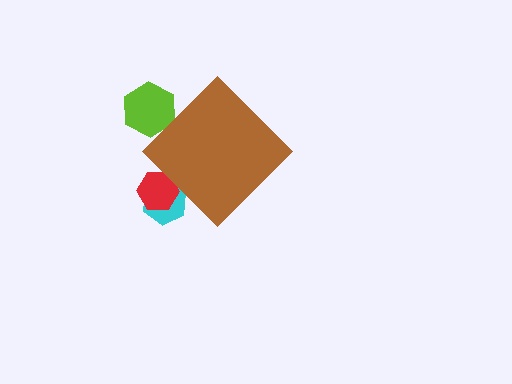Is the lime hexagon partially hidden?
Yes, the lime hexagon is partially hidden behind the brown diamond.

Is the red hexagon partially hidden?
Yes, the red hexagon is partially hidden behind the brown diamond.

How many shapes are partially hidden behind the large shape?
3 shapes are partially hidden.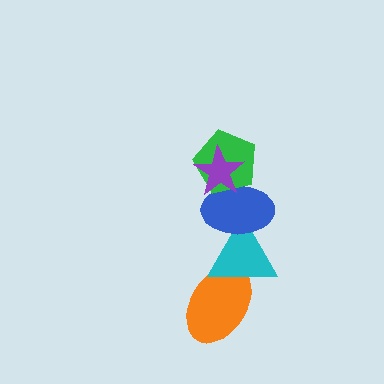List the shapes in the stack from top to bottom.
From top to bottom: the purple star, the green pentagon, the blue ellipse, the cyan triangle, the orange ellipse.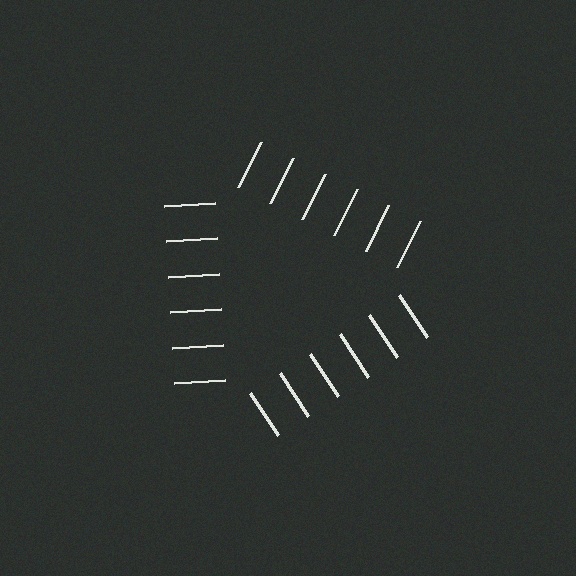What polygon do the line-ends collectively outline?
An illusory triangle — the line segments terminate on its edges but no continuous stroke is drawn.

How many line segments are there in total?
18 — 6 along each of the 3 edges.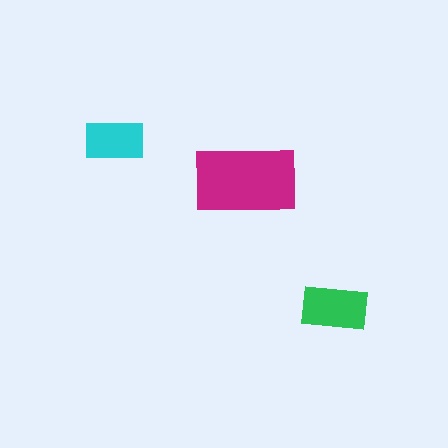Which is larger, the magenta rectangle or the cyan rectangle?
The magenta one.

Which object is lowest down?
The green rectangle is bottommost.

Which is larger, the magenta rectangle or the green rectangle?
The magenta one.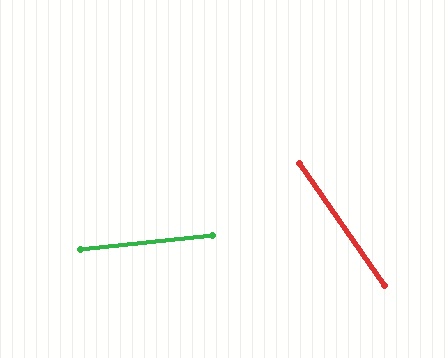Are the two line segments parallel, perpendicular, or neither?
Neither parallel nor perpendicular — they differ by about 61°.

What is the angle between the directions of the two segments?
Approximately 61 degrees.